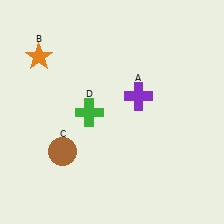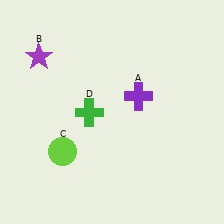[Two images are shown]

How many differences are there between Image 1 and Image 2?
There are 2 differences between the two images.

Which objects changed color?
B changed from orange to purple. C changed from brown to lime.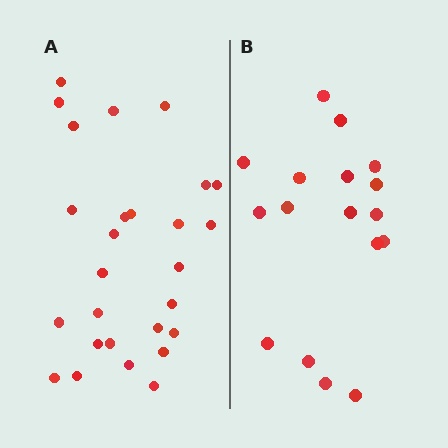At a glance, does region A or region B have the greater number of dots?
Region A (the left region) has more dots.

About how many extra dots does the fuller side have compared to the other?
Region A has roughly 10 or so more dots than region B.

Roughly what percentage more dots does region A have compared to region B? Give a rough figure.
About 60% more.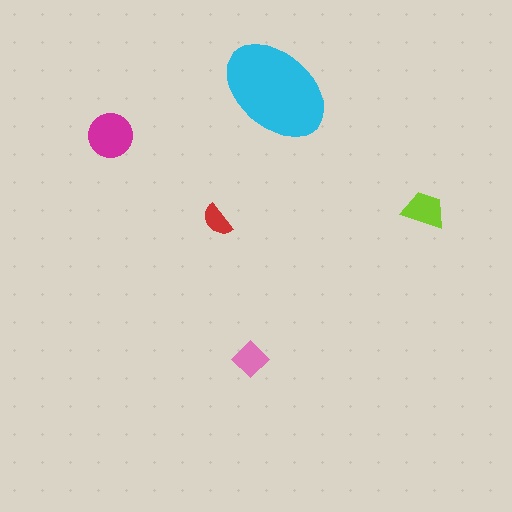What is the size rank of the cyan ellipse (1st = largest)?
1st.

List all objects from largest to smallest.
The cyan ellipse, the magenta circle, the lime trapezoid, the pink diamond, the red semicircle.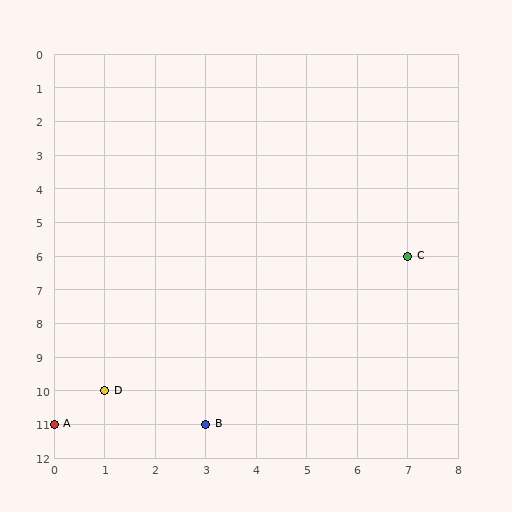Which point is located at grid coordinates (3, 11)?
Point B is at (3, 11).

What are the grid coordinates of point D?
Point D is at grid coordinates (1, 10).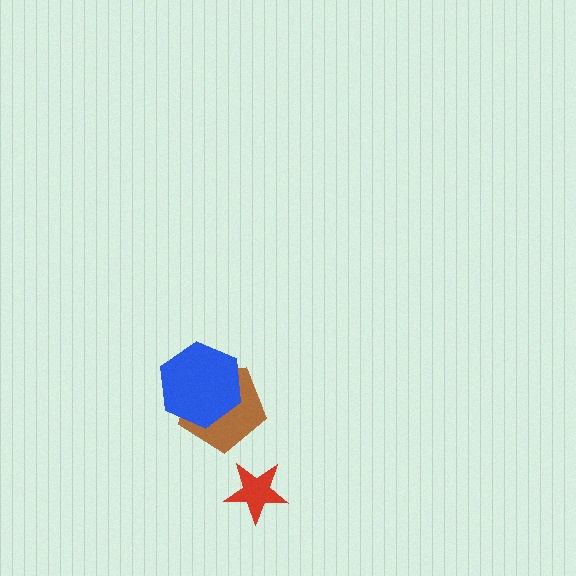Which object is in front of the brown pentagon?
The blue hexagon is in front of the brown pentagon.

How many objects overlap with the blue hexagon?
1 object overlaps with the blue hexagon.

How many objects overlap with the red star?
0 objects overlap with the red star.